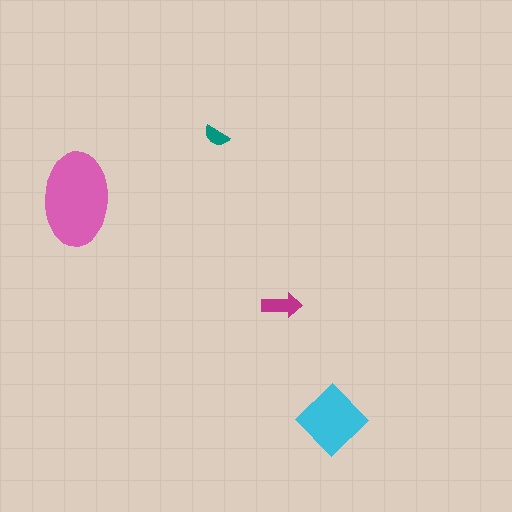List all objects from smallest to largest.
The teal semicircle, the magenta arrow, the cyan diamond, the pink ellipse.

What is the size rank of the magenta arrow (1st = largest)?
3rd.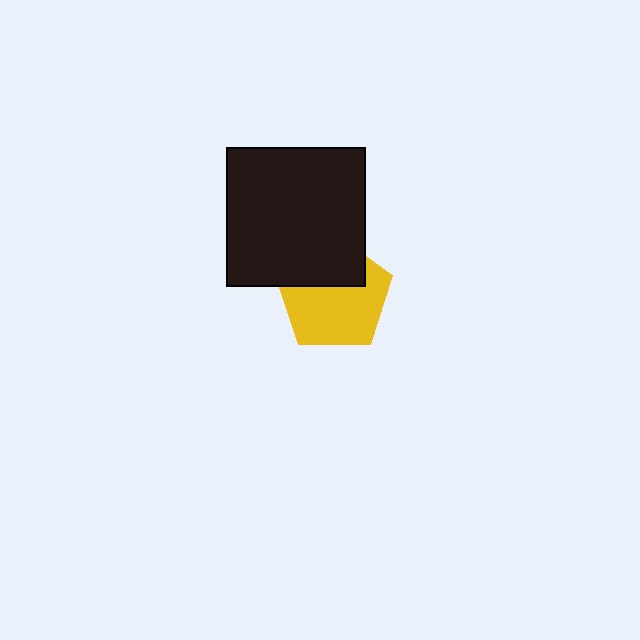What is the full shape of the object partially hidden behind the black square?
The partially hidden object is a yellow pentagon.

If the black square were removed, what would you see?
You would see the complete yellow pentagon.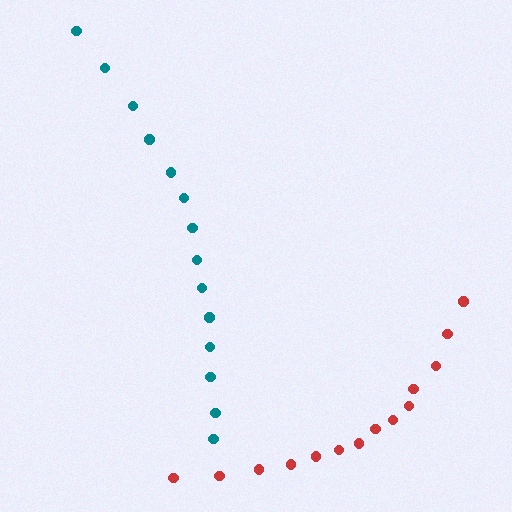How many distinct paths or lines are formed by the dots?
There are 2 distinct paths.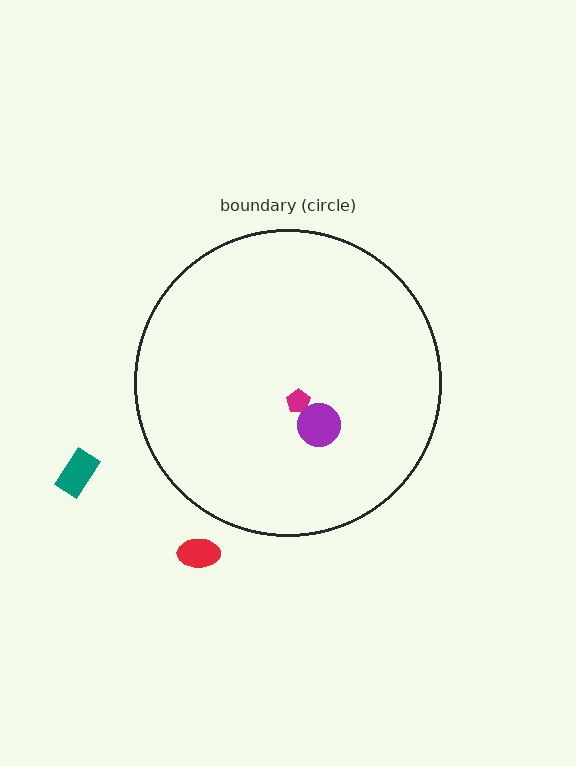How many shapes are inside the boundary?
2 inside, 2 outside.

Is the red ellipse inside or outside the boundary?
Outside.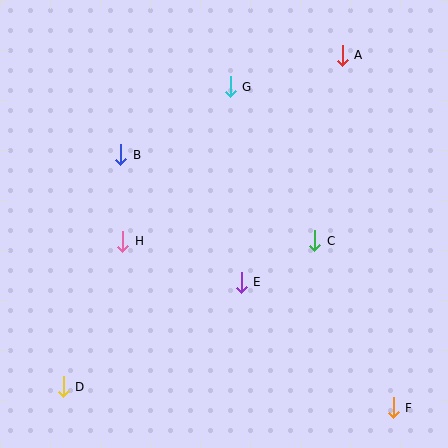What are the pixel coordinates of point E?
Point E is at (241, 282).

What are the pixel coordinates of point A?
Point A is at (342, 55).